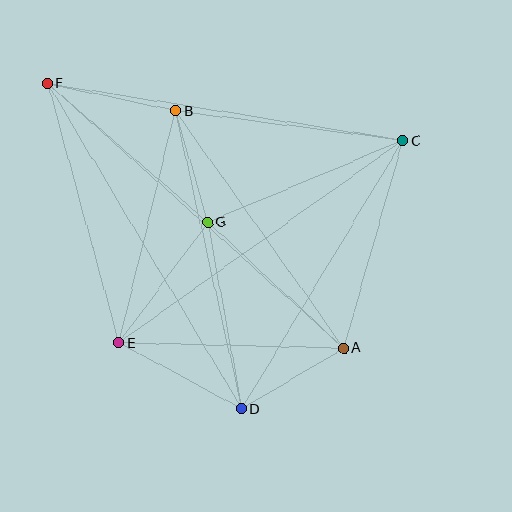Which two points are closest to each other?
Points B and G are closest to each other.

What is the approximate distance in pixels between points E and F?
The distance between E and F is approximately 269 pixels.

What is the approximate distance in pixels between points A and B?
The distance between A and B is approximately 291 pixels.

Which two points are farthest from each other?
Points A and F are farthest from each other.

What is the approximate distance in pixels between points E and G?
The distance between E and G is approximately 150 pixels.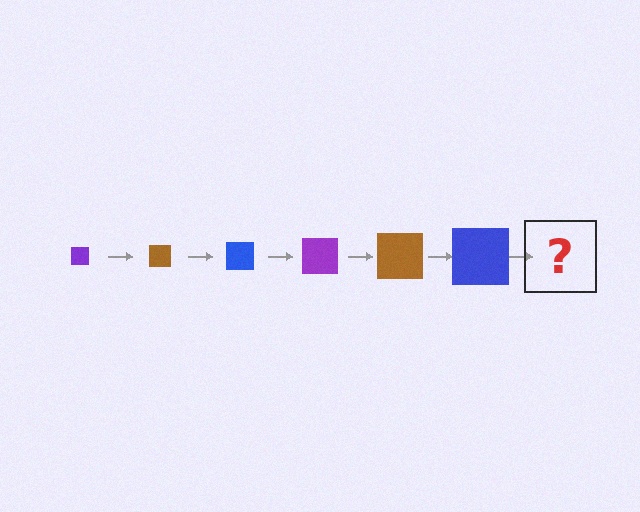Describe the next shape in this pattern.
It should be a purple square, larger than the previous one.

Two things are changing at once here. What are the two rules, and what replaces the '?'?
The two rules are that the square grows larger each step and the color cycles through purple, brown, and blue. The '?' should be a purple square, larger than the previous one.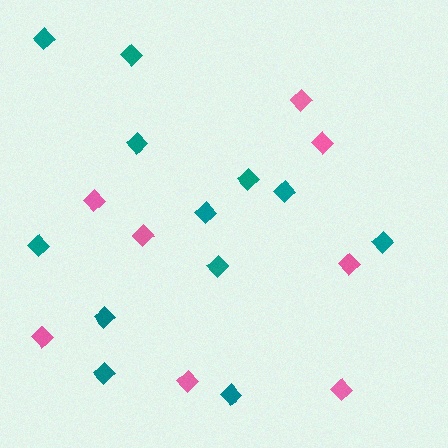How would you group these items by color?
There are 2 groups: one group of pink diamonds (8) and one group of teal diamonds (12).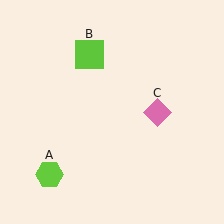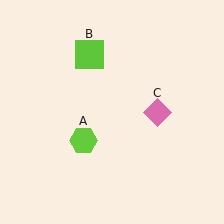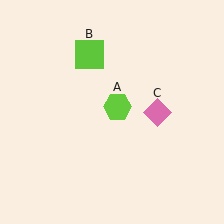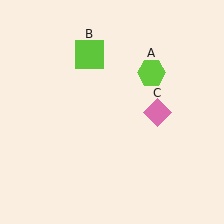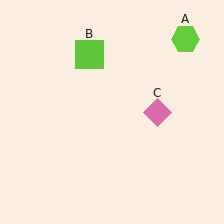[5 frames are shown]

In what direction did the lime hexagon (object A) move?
The lime hexagon (object A) moved up and to the right.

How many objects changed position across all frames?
1 object changed position: lime hexagon (object A).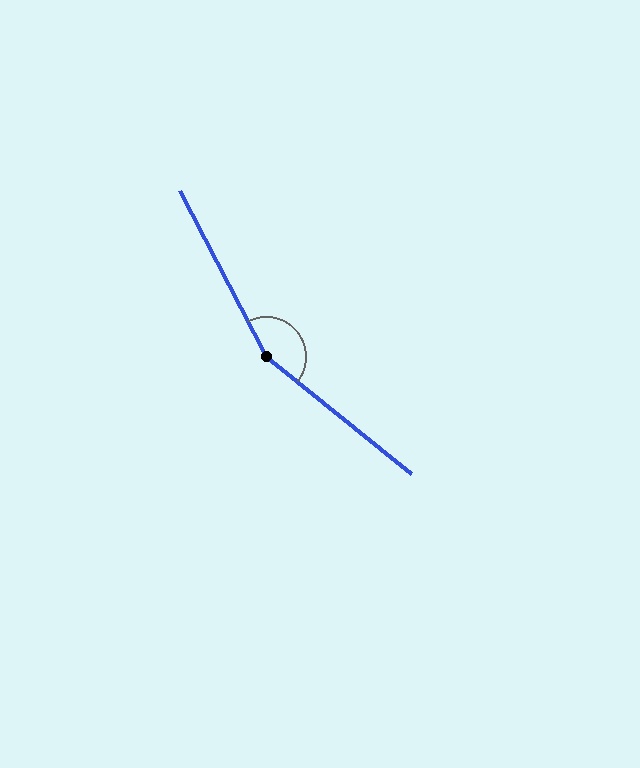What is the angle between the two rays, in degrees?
Approximately 156 degrees.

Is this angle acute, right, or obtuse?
It is obtuse.